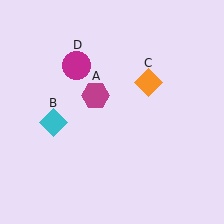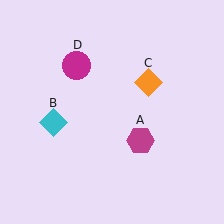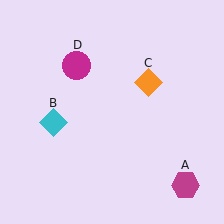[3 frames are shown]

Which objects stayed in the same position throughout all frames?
Cyan diamond (object B) and orange diamond (object C) and magenta circle (object D) remained stationary.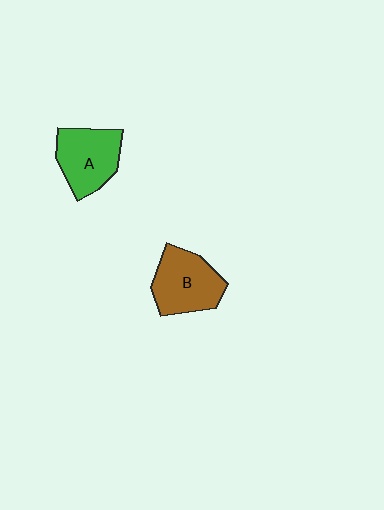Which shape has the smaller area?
Shape A (green).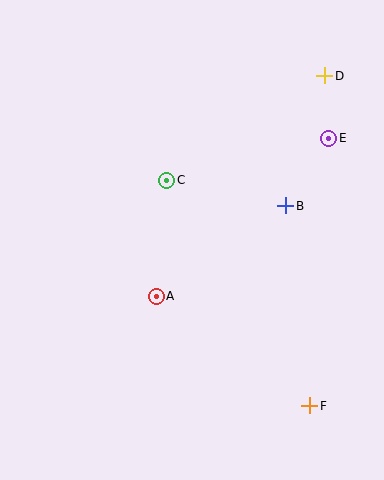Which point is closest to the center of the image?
Point C at (167, 180) is closest to the center.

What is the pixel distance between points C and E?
The distance between C and E is 168 pixels.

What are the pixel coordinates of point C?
Point C is at (167, 180).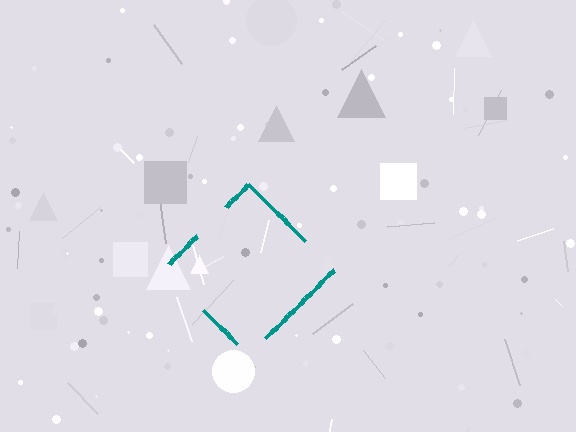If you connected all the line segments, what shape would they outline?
They would outline a diamond.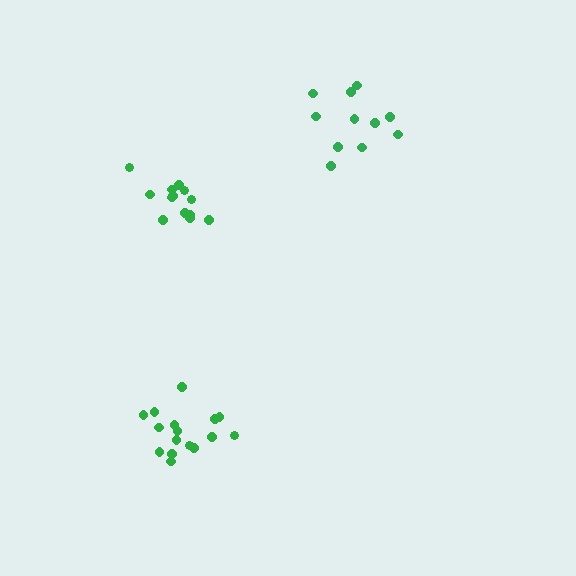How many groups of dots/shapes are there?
There are 3 groups.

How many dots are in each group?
Group 1: 11 dots, Group 2: 16 dots, Group 3: 14 dots (41 total).